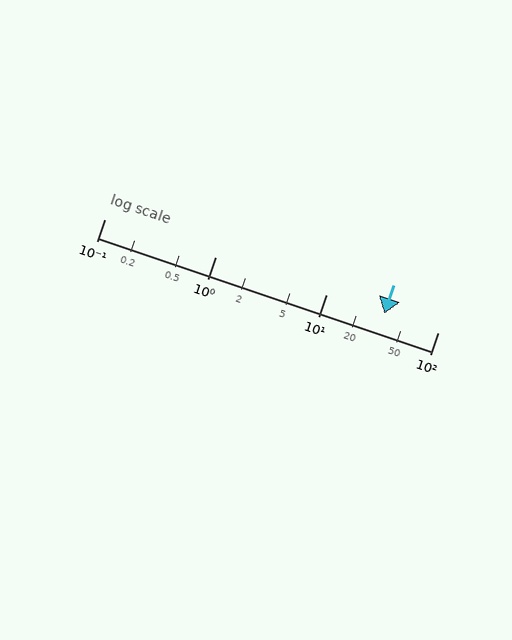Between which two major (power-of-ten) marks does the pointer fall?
The pointer is between 10 and 100.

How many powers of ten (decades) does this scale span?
The scale spans 3 decades, from 0.1 to 100.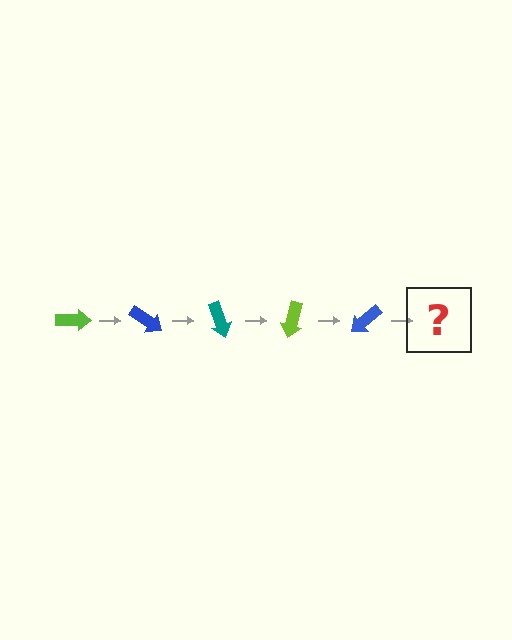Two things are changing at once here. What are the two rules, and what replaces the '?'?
The two rules are that it rotates 35 degrees each step and the color cycles through lime, blue, and teal. The '?' should be a teal arrow, rotated 175 degrees from the start.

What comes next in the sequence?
The next element should be a teal arrow, rotated 175 degrees from the start.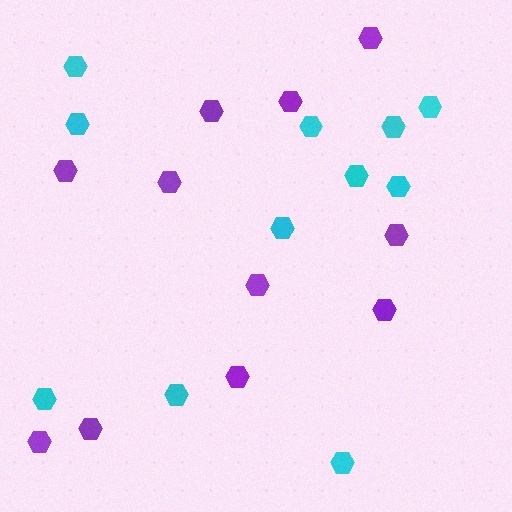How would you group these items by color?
There are 2 groups: one group of cyan hexagons (11) and one group of purple hexagons (11).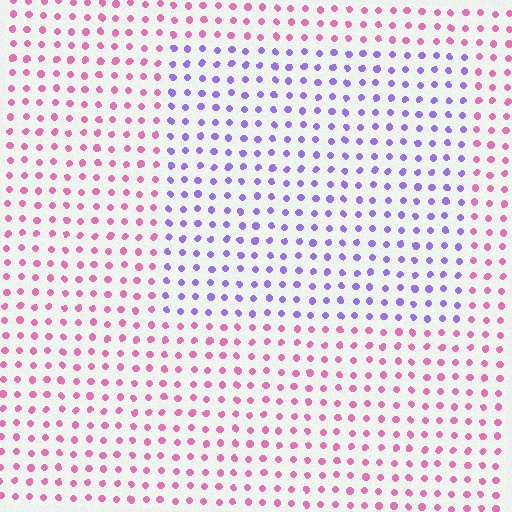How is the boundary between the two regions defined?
The boundary is defined purely by a slight shift in hue (about 63 degrees). Spacing, size, and orientation are identical on both sides.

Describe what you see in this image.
The image is filled with small pink elements in a uniform arrangement. A rectangle-shaped region is visible where the elements are tinted to a slightly different hue, forming a subtle color boundary.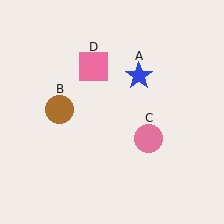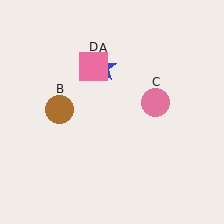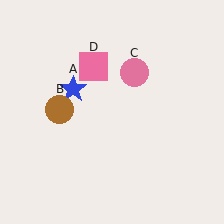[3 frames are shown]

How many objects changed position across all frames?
2 objects changed position: blue star (object A), pink circle (object C).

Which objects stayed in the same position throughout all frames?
Brown circle (object B) and pink square (object D) remained stationary.